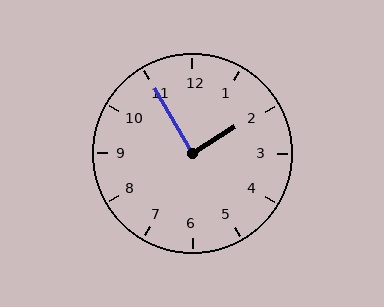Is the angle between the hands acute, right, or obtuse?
It is right.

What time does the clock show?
1:55.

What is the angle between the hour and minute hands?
Approximately 88 degrees.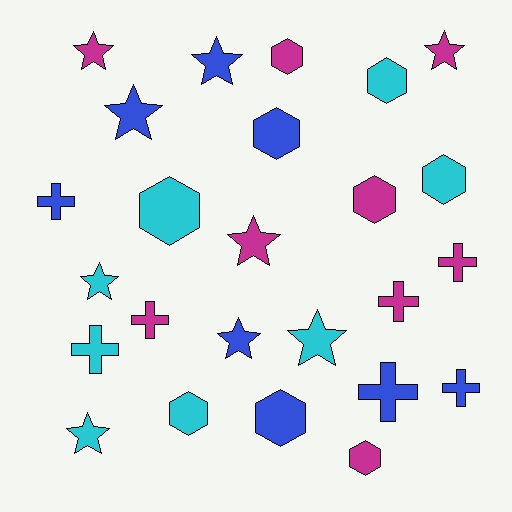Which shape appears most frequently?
Hexagon, with 9 objects.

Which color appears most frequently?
Magenta, with 9 objects.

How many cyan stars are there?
There are 3 cyan stars.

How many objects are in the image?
There are 25 objects.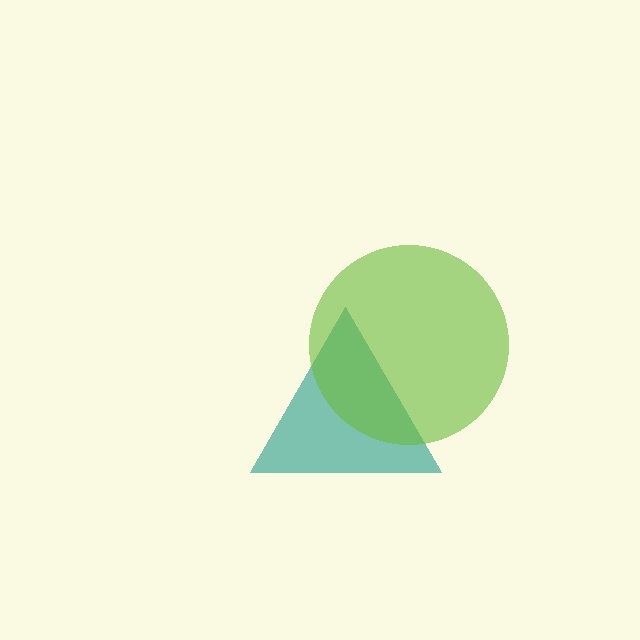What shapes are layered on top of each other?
The layered shapes are: a teal triangle, a lime circle.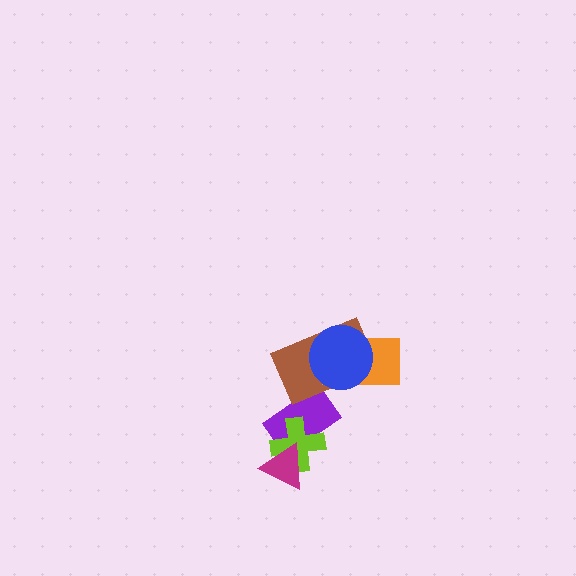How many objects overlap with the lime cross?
2 objects overlap with the lime cross.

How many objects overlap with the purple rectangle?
3 objects overlap with the purple rectangle.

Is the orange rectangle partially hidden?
Yes, it is partially covered by another shape.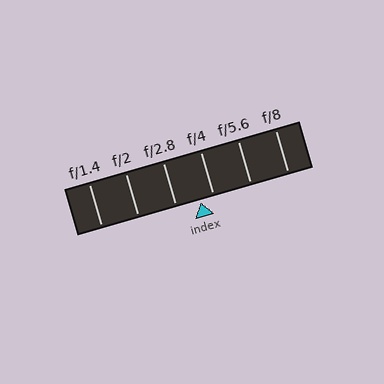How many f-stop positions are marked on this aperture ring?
There are 6 f-stop positions marked.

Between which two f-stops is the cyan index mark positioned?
The index mark is between f/2.8 and f/4.